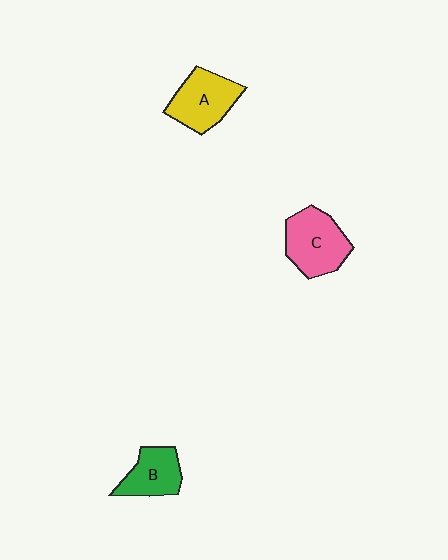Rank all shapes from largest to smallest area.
From largest to smallest: C (pink), A (yellow), B (green).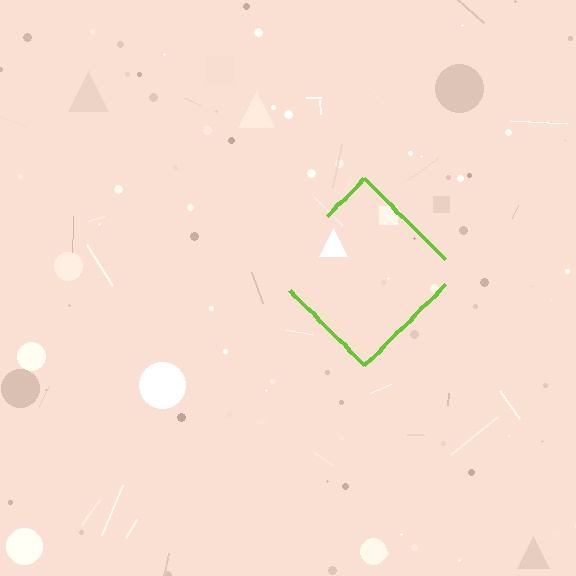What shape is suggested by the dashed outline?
The dashed outline suggests a diamond.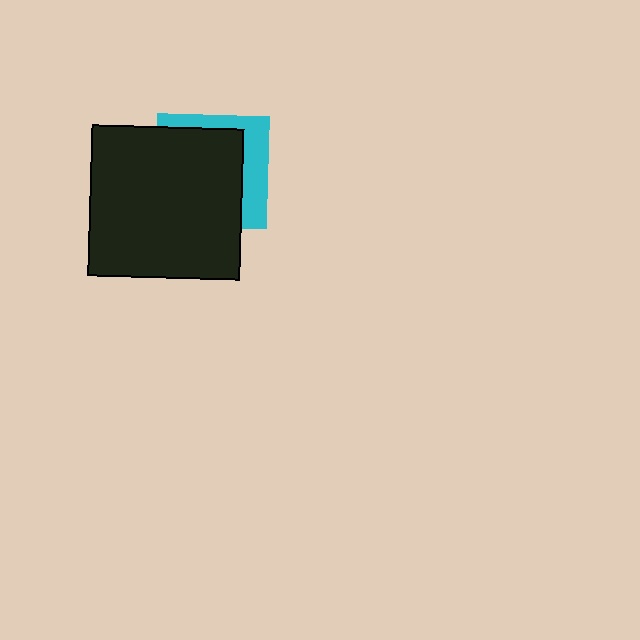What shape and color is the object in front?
The object in front is a black square.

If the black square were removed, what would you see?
You would see the complete cyan square.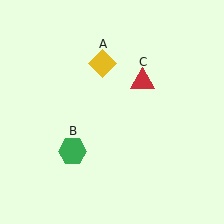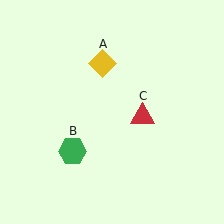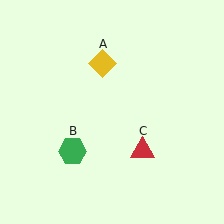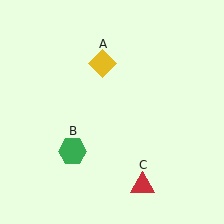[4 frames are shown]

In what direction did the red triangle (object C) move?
The red triangle (object C) moved down.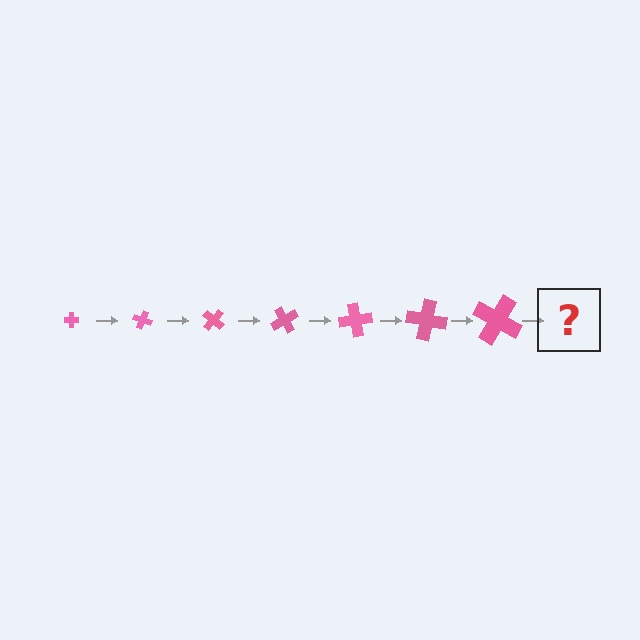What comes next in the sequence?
The next element should be a cross, larger than the previous one and rotated 140 degrees from the start.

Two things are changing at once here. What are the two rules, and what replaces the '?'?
The two rules are that the cross grows larger each step and it rotates 20 degrees each step. The '?' should be a cross, larger than the previous one and rotated 140 degrees from the start.